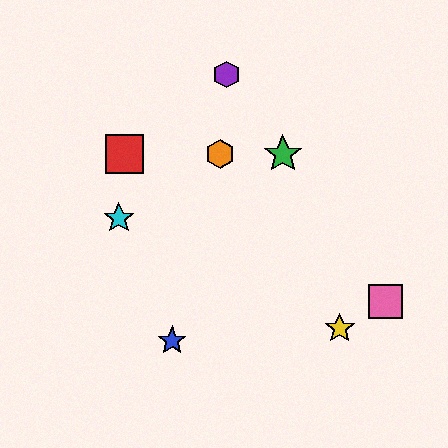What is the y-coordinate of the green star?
The green star is at y≈154.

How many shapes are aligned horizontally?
3 shapes (the red square, the green star, the orange hexagon) are aligned horizontally.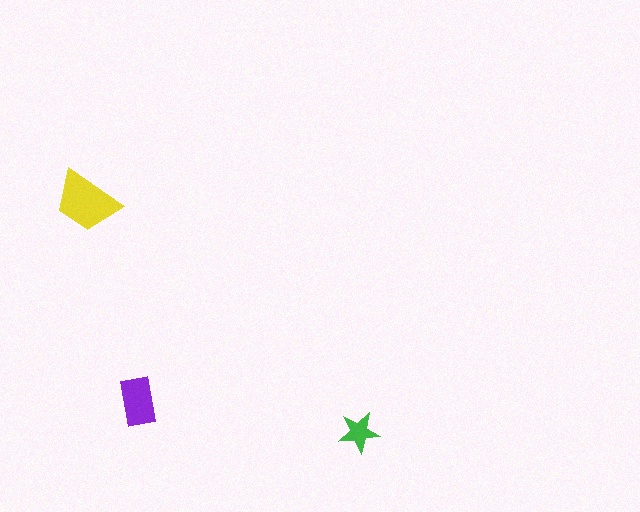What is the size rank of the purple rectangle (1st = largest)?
2nd.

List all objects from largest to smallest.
The yellow trapezoid, the purple rectangle, the green star.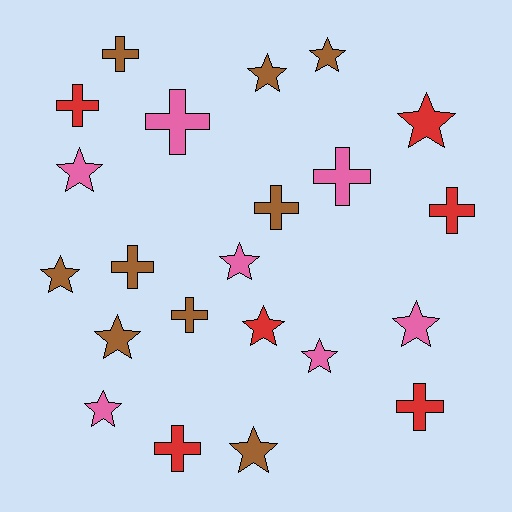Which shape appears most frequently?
Star, with 12 objects.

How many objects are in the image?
There are 22 objects.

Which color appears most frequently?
Brown, with 9 objects.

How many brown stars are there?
There are 5 brown stars.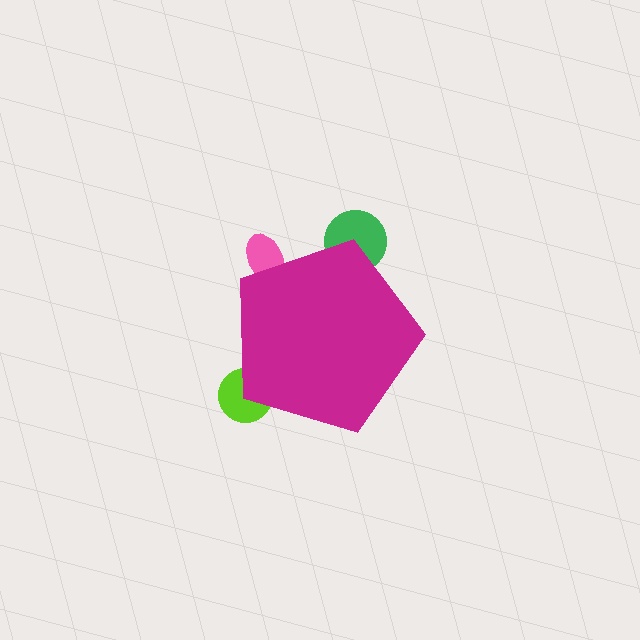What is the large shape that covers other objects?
A magenta pentagon.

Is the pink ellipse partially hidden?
Yes, the pink ellipse is partially hidden behind the magenta pentagon.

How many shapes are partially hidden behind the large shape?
3 shapes are partially hidden.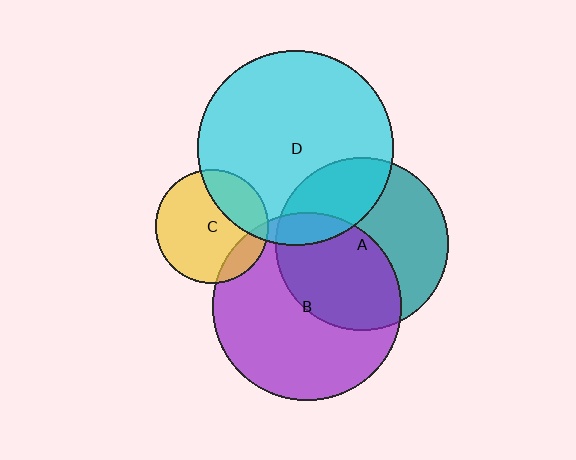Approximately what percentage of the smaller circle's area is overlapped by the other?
Approximately 10%.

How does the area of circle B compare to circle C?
Approximately 2.8 times.